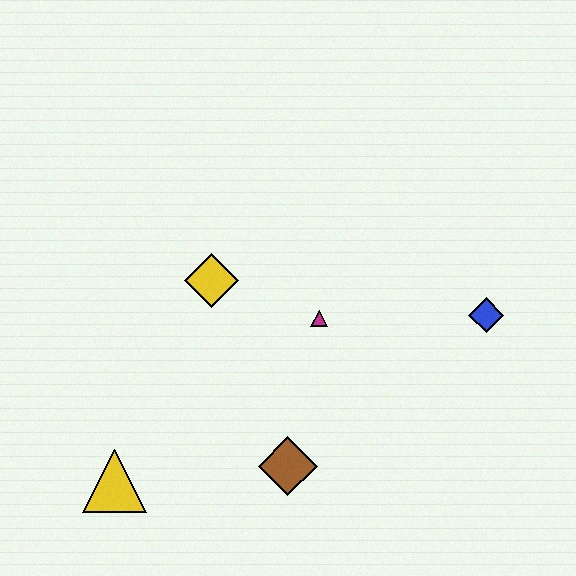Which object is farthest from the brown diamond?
The blue diamond is farthest from the brown diamond.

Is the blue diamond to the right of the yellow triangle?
Yes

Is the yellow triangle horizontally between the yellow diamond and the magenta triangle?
No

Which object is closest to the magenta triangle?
The yellow diamond is closest to the magenta triangle.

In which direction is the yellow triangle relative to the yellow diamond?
The yellow triangle is below the yellow diamond.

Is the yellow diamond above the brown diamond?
Yes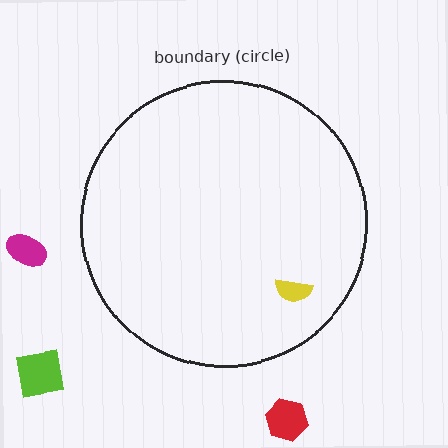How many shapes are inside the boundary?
1 inside, 3 outside.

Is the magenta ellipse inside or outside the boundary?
Outside.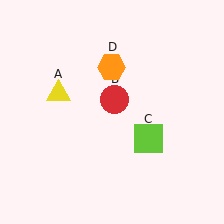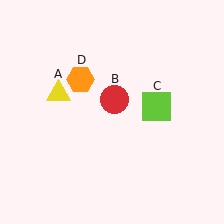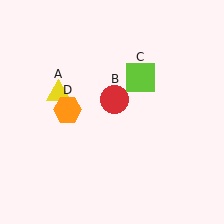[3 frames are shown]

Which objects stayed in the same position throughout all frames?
Yellow triangle (object A) and red circle (object B) remained stationary.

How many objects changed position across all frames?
2 objects changed position: lime square (object C), orange hexagon (object D).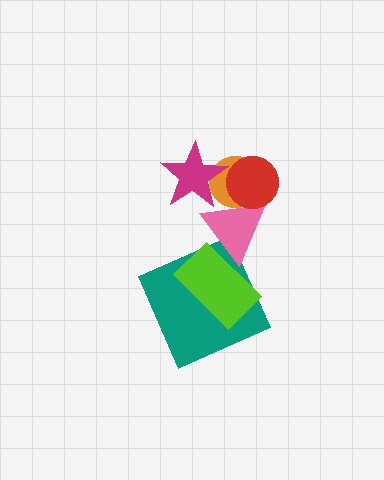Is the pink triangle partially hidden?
Yes, it is partially covered by another shape.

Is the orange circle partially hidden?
Yes, it is partially covered by another shape.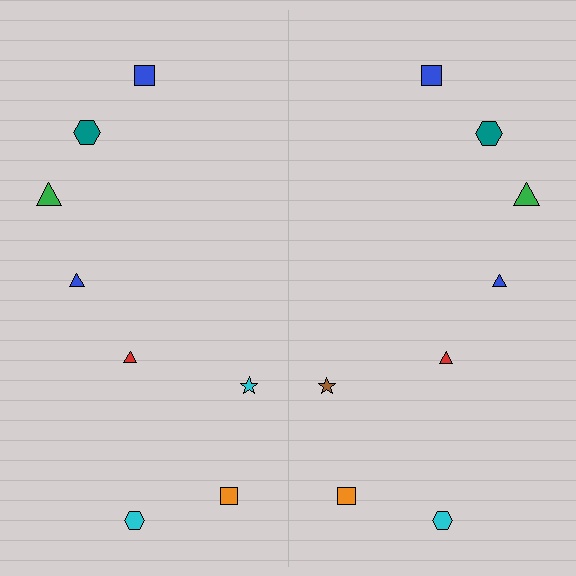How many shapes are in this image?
There are 16 shapes in this image.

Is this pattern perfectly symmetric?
No, the pattern is not perfectly symmetric. The brown star on the right side breaks the symmetry — its mirror counterpart is cyan.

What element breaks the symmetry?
The brown star on the right side breaks the symmetry — its mirror counterpart is cyan.